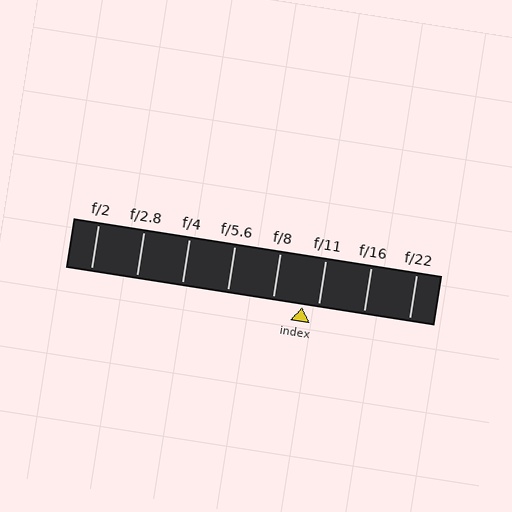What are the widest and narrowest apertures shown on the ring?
The widest aperture shown is f/2 and the narrowest is f/22.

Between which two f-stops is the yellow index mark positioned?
The index mark is between f/8 and f/11.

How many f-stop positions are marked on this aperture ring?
There are 8 f-stop positions marked.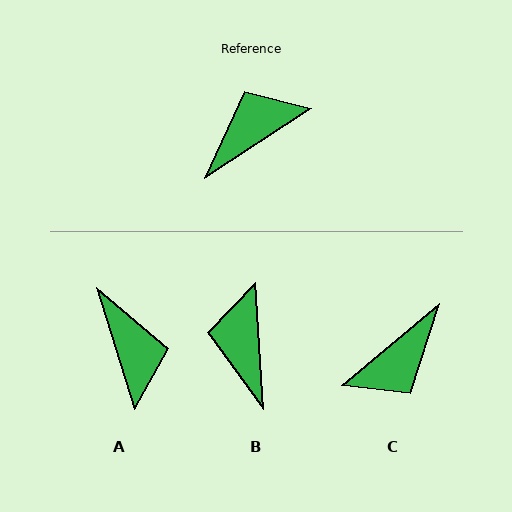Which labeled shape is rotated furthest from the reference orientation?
C, about 173 degrees away.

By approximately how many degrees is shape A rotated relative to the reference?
Approximately 106 degrees clockwise.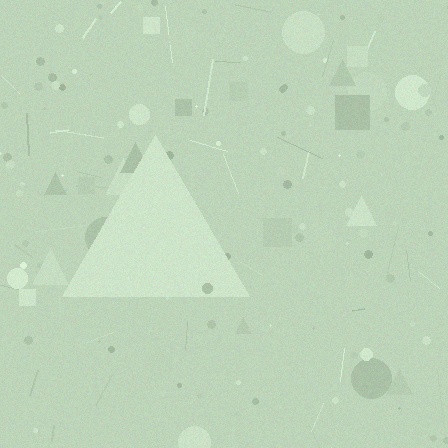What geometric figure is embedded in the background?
A triangle is embedded in the background.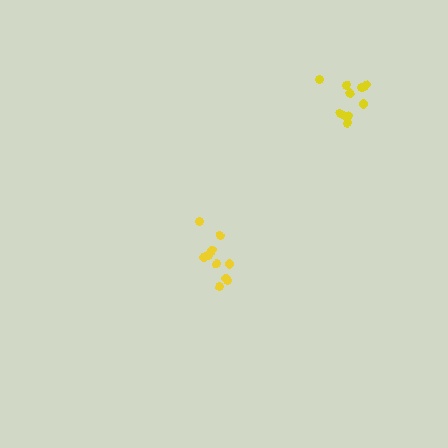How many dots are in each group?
Group 1: 11 dots, Group 2: 10 dots (21 total).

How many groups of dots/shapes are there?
There are 2 groups.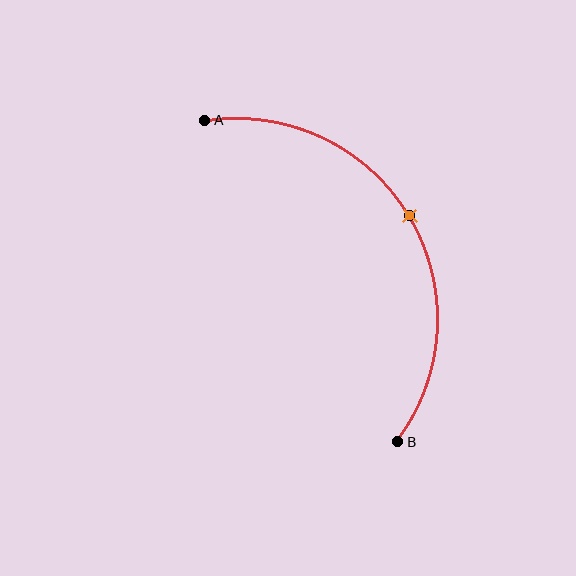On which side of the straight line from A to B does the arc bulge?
The arc bulges to the right of the straight line connecting A and B.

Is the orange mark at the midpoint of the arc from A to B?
Yes. The orange mark lies on the arc at equal arc-length from both A and B — it is the arc midpoint.